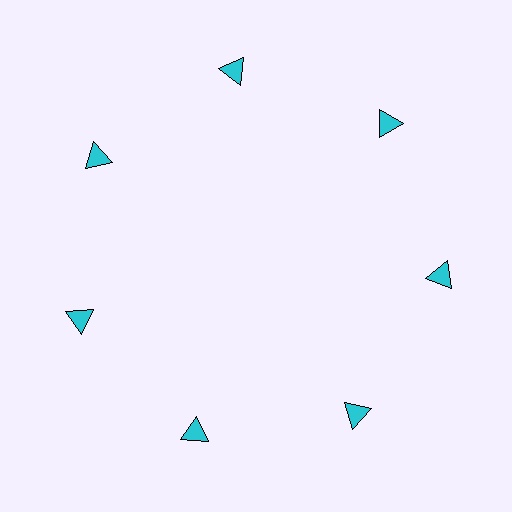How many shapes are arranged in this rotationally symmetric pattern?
There are 7 shapes, arranged in 7 groups of 1.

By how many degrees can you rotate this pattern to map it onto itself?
The pattern maps onto itself every 51 degrees of rotation.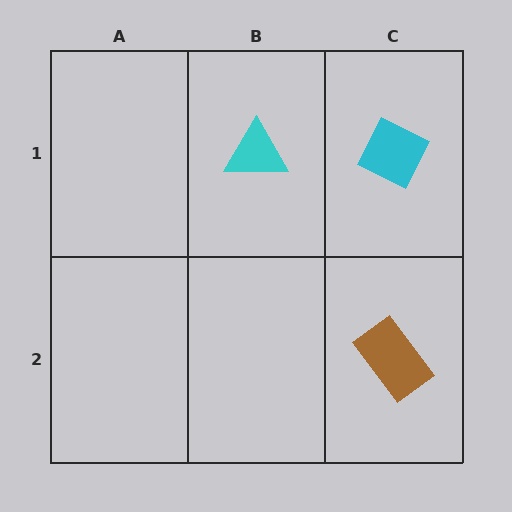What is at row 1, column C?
A cyan diamond.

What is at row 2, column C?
A brown rectangle.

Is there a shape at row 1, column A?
No, that cell is empty.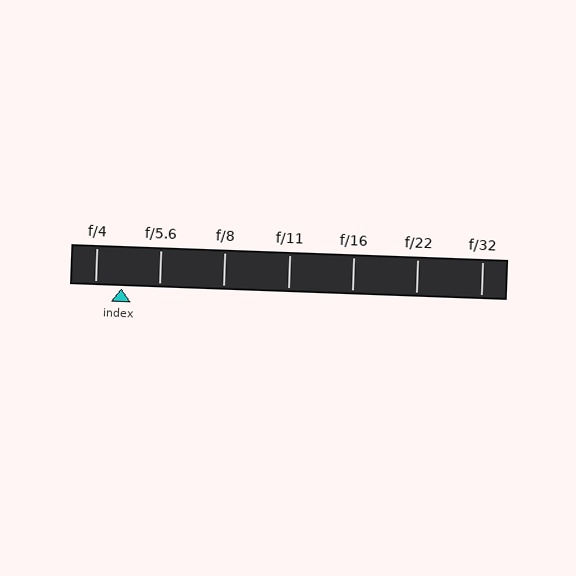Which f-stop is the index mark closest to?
The index mark is closest to f/4.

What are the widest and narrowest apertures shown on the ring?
The widest aperture shown is f/4 and the narrowest is f/32.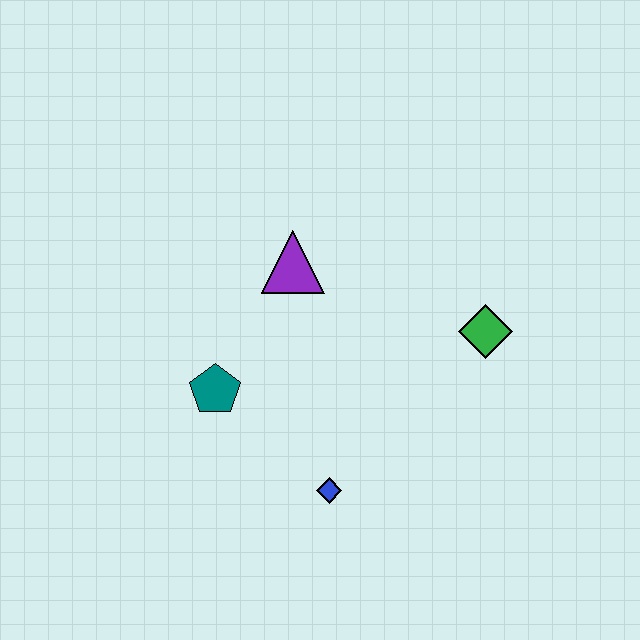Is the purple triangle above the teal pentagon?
Yes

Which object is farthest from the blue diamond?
The purple triangle is farthest from the blue diamond.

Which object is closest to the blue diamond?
The teal pentagon is closest to the blue diamond.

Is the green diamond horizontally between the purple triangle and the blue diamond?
No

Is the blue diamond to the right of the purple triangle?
Yes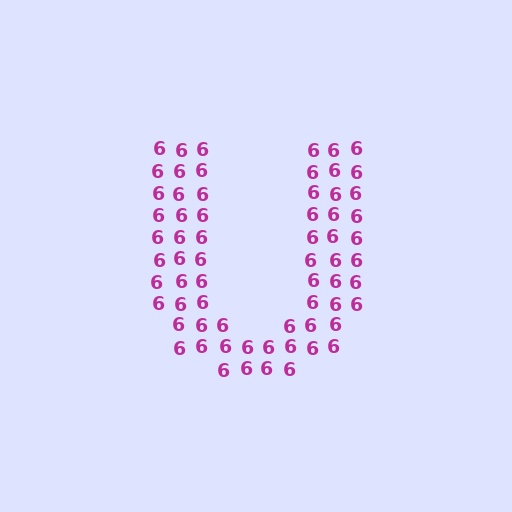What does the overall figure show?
The overall figure shows the letter U.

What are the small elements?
The small elements are digit 6's.